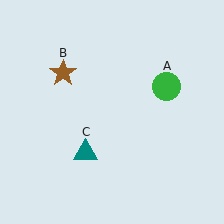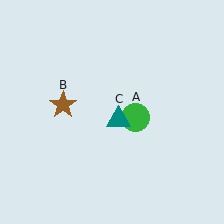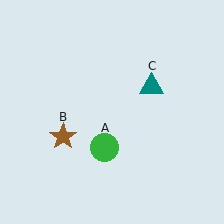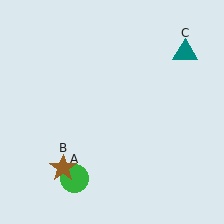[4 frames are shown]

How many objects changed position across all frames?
3 objects changed position: green circle (object A), brown star (object B), teal triangle (object C).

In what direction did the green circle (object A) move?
The green circle (object A) moved down and to the left.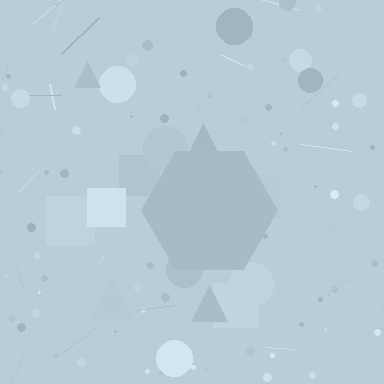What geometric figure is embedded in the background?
A hexagon is embedded in the background.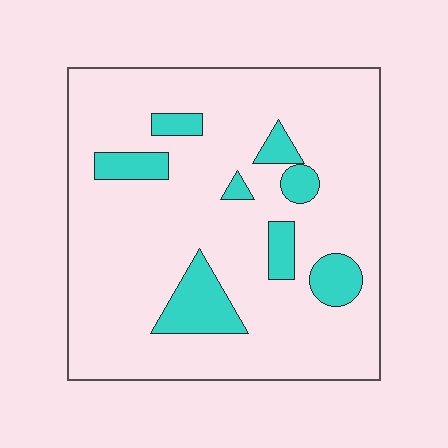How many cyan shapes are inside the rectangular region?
8.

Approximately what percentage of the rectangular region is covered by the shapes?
Approximately 15%.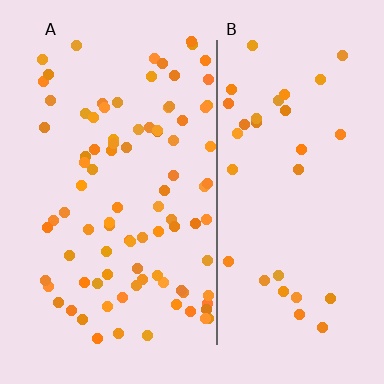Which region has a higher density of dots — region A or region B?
A (the left).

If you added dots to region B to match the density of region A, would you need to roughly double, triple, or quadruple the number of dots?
Approximately triple.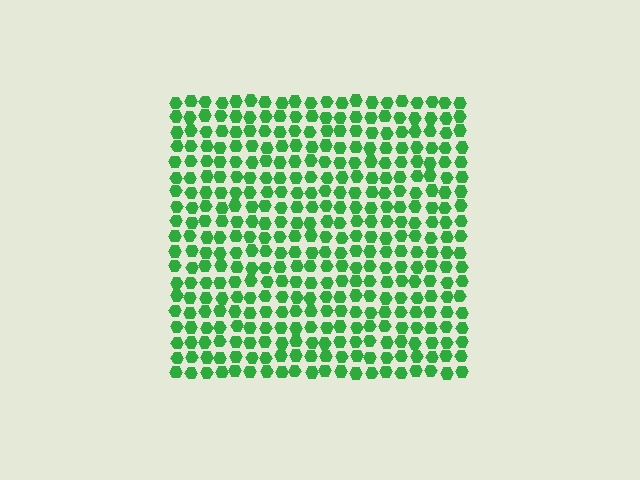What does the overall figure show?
The overall figure shows a square.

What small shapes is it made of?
It is made of small hexagons.